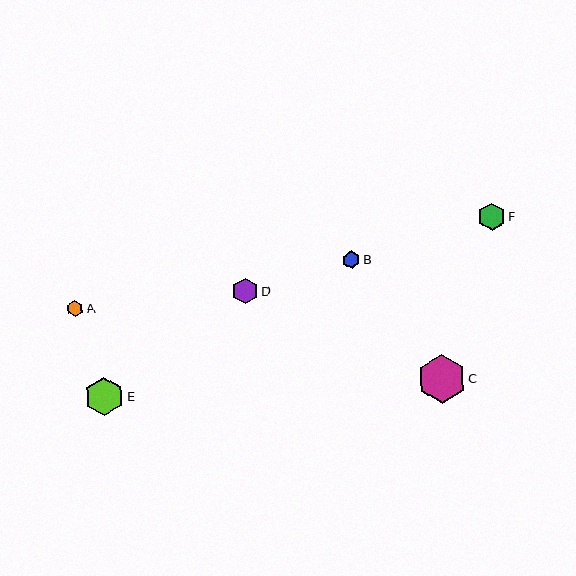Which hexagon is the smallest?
Hexagon A is the smallest with a size of approximately 16 pixels.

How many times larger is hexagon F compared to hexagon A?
Hexagon F is approximately 1.7 times the size of hexagon A.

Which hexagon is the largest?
Hexagon C is the largest with a size of approximately 48 pixels.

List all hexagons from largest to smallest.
From largest to smallest: C, E, F, D, B, A.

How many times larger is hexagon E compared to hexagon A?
Hexagon E is approximately 2.4 times the size of hexagon A.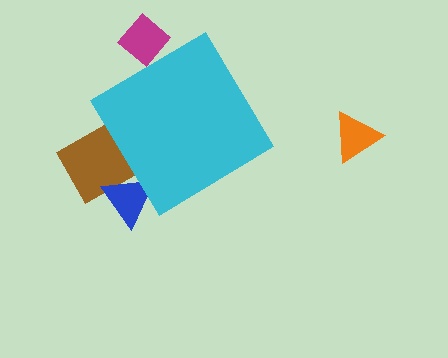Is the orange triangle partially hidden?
No, the orange triangle is fully visible.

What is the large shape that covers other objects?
A cyan diamond.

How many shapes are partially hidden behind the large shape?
3 shapes are partially hidden.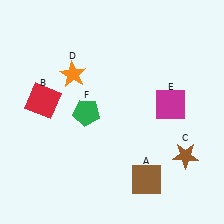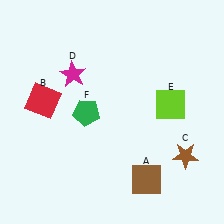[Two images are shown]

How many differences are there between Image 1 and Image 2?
There are 2 differences between the two images.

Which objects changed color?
D changed from orange to magenta. E changed from magenta to lime.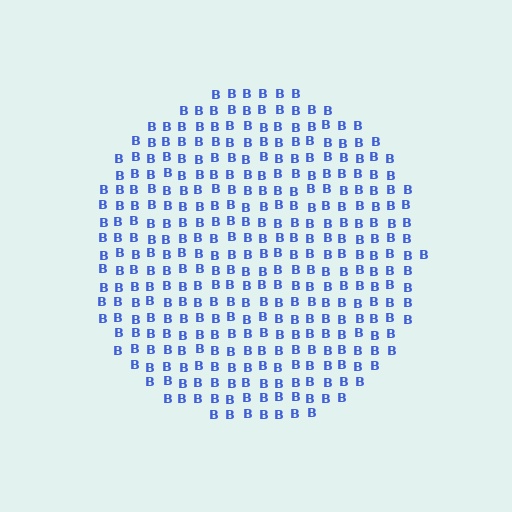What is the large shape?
The large shape is a circle.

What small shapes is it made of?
It is made of small letter B's.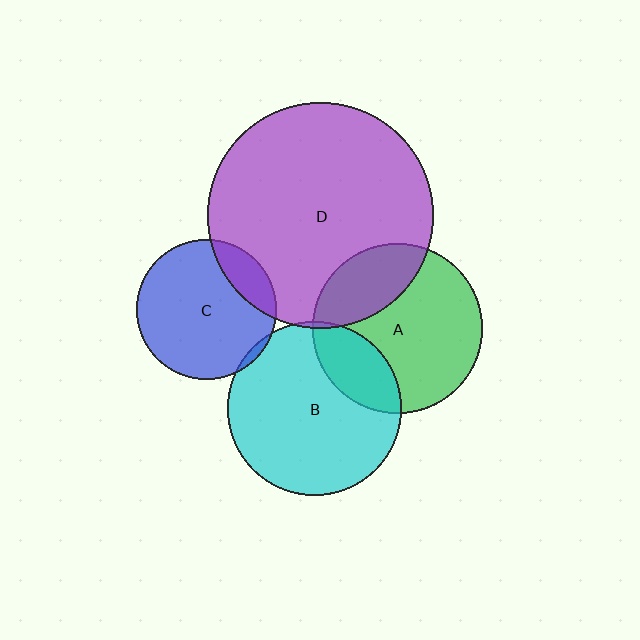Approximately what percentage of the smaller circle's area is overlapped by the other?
Approximately 20%.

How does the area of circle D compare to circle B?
Approximately 1.7 times.